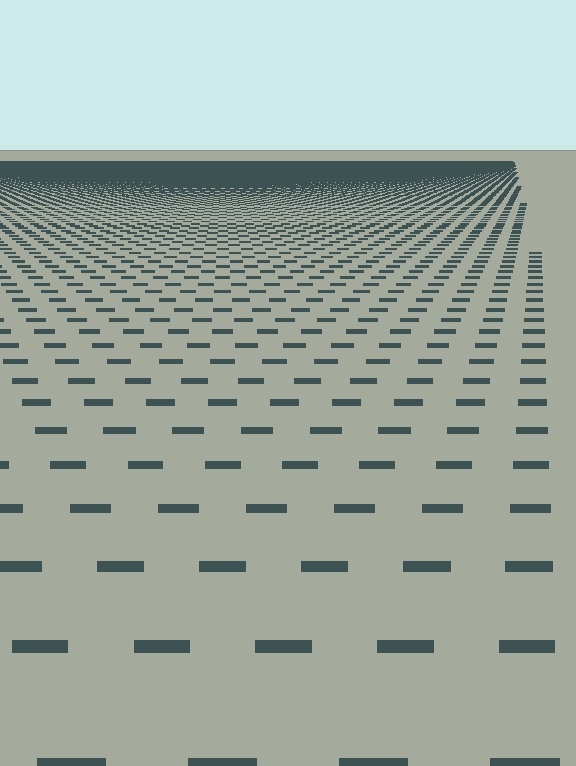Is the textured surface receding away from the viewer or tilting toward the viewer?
The surface is receding away from the viewer. Texture elements get smaller and denser toward the top.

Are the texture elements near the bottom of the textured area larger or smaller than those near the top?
Larger. Near the bottom, elements are closer to the viewer and appear at a bigger on-screen size.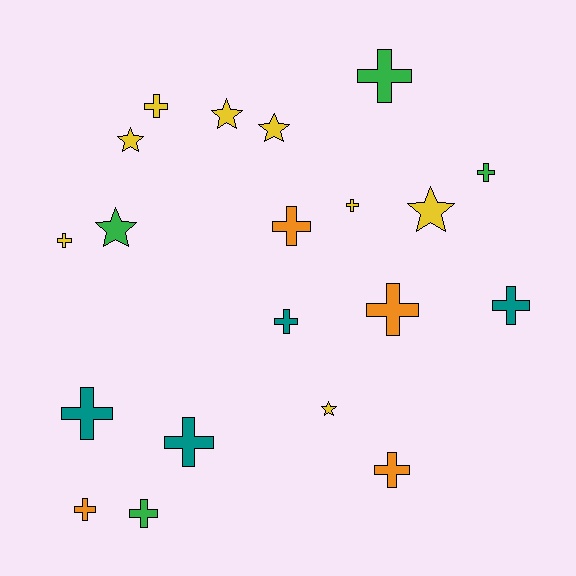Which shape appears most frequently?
Cross, with 14 objects.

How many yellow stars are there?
There are 5 yellow stars.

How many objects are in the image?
There are 20 objects.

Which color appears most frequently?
Yellow, with 8 objects.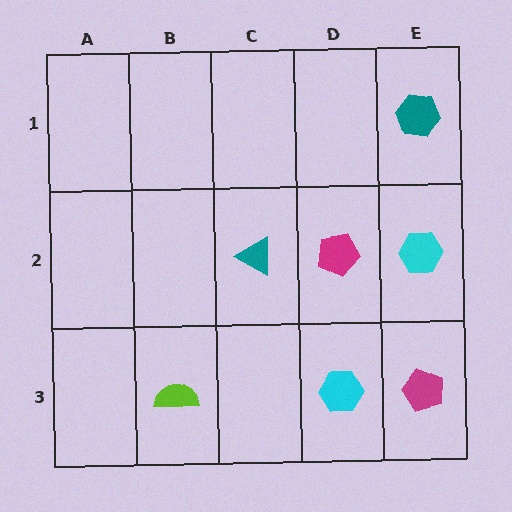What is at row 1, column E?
A teal hexagon.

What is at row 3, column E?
A magenta pentagon.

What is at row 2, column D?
A magenta pentagon.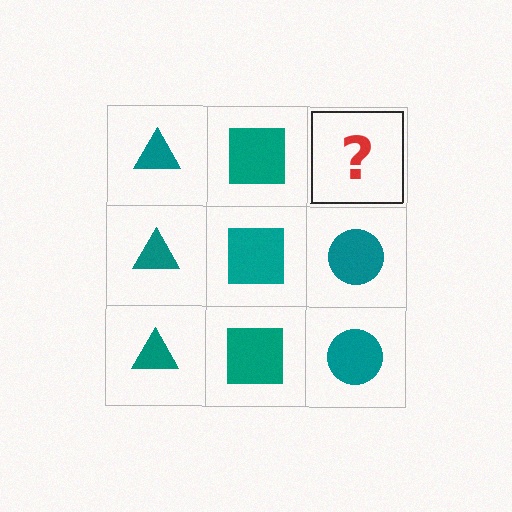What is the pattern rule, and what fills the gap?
The rule is that each column has a consistent shape. The gap should be filled with a teal circle.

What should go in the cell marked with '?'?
The missing cell should contain a teal circle.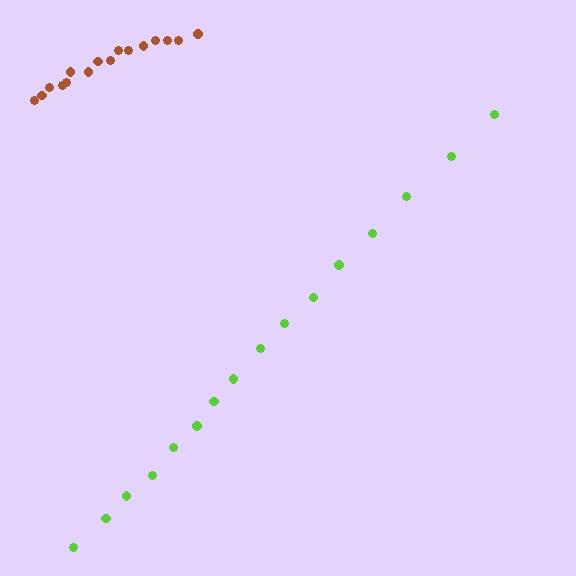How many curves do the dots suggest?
There are 2 distinct paths.